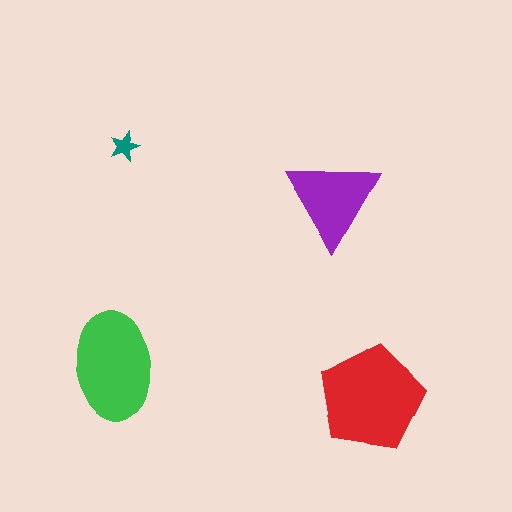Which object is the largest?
The red pentagon.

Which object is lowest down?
The red pentagon is bottommost.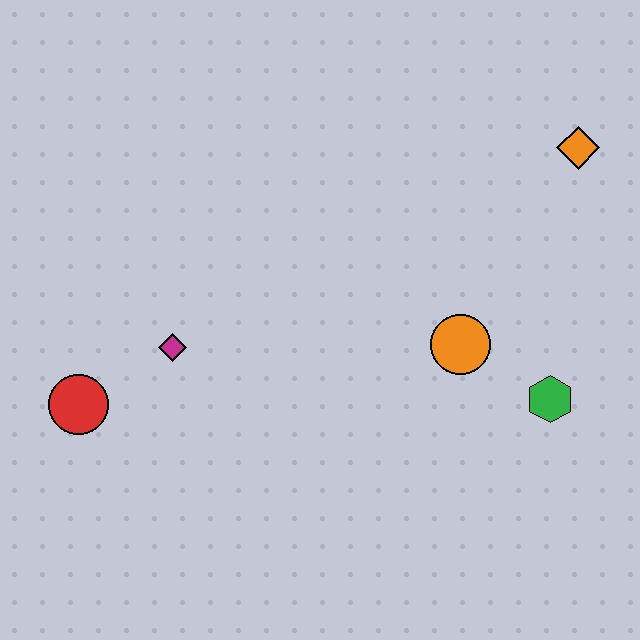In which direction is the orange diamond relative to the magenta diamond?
The orange diamond is to the right of the magenta diamond.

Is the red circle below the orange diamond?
Yes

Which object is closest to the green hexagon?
The orange circle is closest to the green hexagon.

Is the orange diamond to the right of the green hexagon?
Yes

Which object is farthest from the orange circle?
The red circle is farthest from the orange circle.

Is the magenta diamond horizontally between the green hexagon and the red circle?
Yes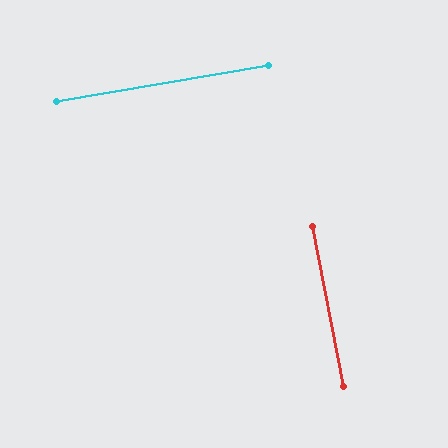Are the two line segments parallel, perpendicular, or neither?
Perpendicular — they meet at approximately 89°.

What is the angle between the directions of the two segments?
Approximately 89 degrees.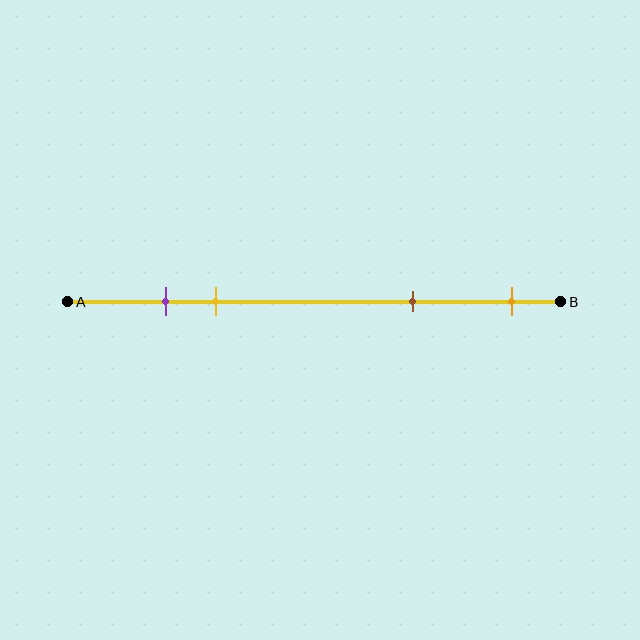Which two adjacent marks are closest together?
The purple and yellow marks are the closest adjacent pair.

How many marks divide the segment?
There are 4 marks dividing the segment.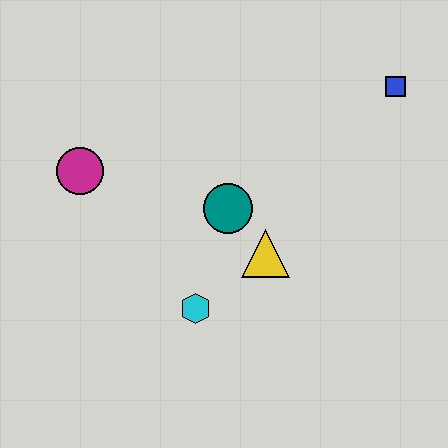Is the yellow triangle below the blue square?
Yes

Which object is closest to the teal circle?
The yellow triangle is closest to the teal circle.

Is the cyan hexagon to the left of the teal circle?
Yes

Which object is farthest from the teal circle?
The blue square is farthest from the teal circle.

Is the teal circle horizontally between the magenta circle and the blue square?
Yes